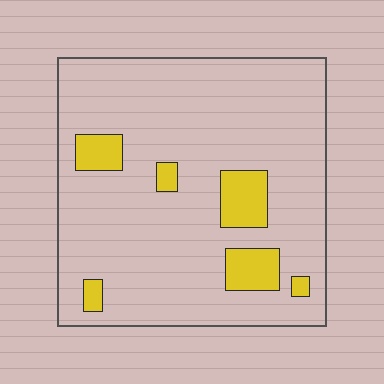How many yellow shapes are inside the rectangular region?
6.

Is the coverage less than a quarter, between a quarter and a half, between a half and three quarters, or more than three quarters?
Less than a quarter.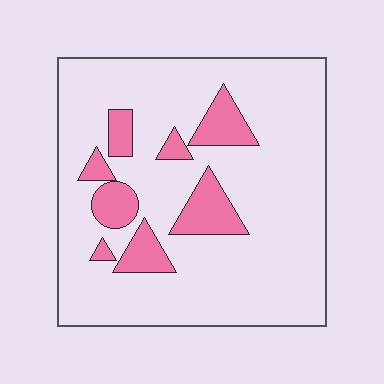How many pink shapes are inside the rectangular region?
8.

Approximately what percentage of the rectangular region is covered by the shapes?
Approximately 15%.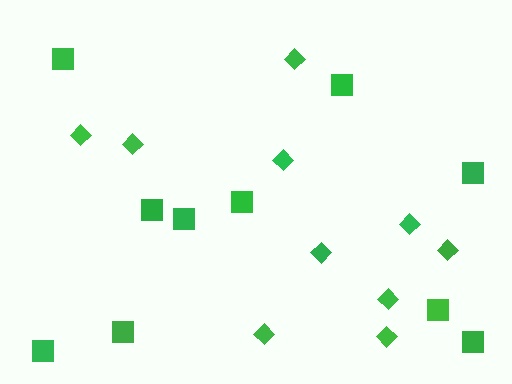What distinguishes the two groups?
There are 2 groups: one group of diamonds (10) and one group of squares (10).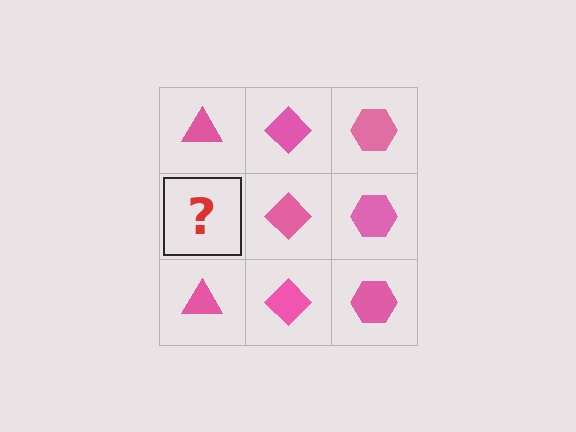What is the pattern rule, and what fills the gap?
The rule is that each column has a consistent shape. The gap should be filled with a pink triangle.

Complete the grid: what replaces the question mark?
The question mark should be replaced with a pink triangle.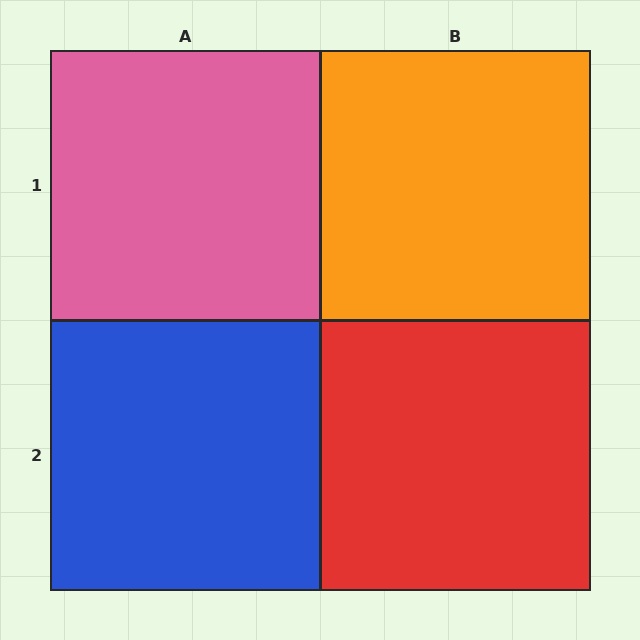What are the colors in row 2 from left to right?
Blue, red.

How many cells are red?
1 cell is red.